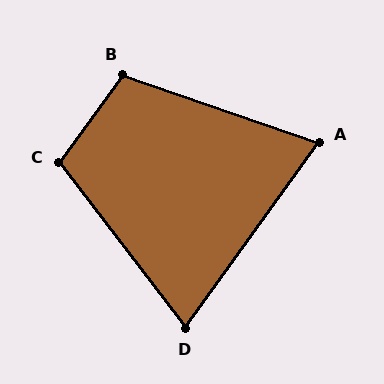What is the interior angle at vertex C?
Approximately 107 degrees (obtuse).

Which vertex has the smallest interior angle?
D, at approximately 73 degrees.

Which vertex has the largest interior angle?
B, at approximately 107 degrees.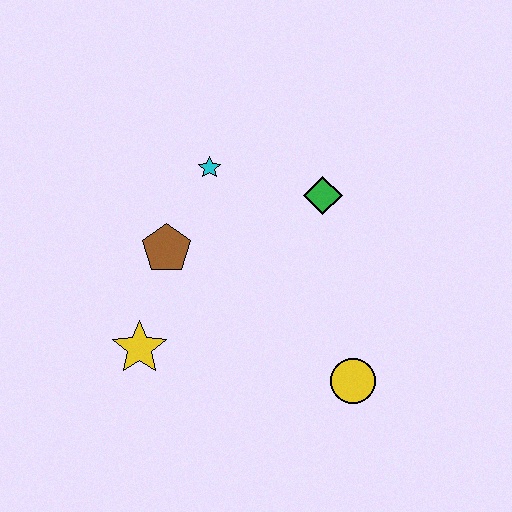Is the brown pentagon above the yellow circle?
Yes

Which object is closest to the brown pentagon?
The cyan star is closest to the brown pentagon.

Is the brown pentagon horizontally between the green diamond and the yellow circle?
No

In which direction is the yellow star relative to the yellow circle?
The yellow star is to the left of the yellow circle.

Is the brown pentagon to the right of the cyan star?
No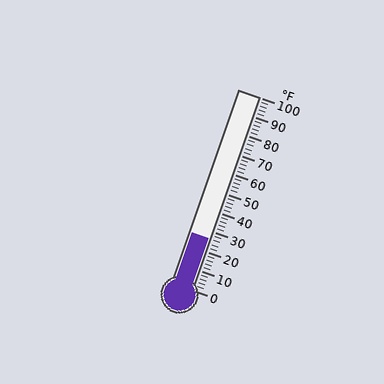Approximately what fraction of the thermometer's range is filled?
The thermometer is filled to approximately 25% of its range.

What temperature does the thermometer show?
The thermometer shows approximately 26°F.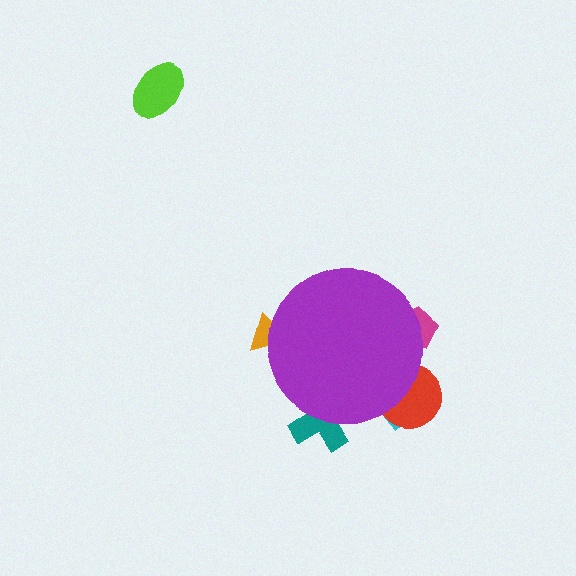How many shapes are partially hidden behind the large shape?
5 shapes are partially hidden.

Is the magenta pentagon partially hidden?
Yes, the magenta pentagon is partially hidden behind the purple circle.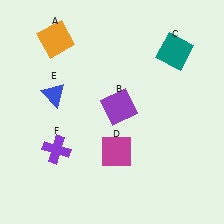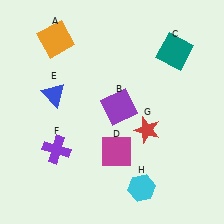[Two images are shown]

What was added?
A red star (G), a cyan hexagon (H) were added in Image 2.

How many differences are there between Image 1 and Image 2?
There are 2 differences between the two images.